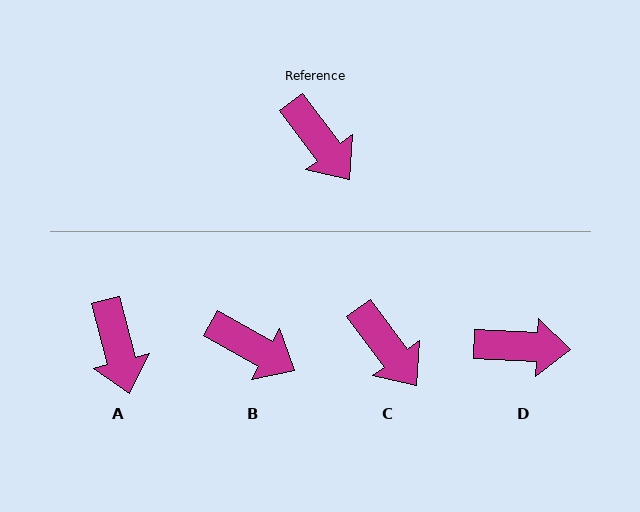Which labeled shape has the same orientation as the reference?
C.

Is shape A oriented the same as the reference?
No, it is off by about 22 degrees.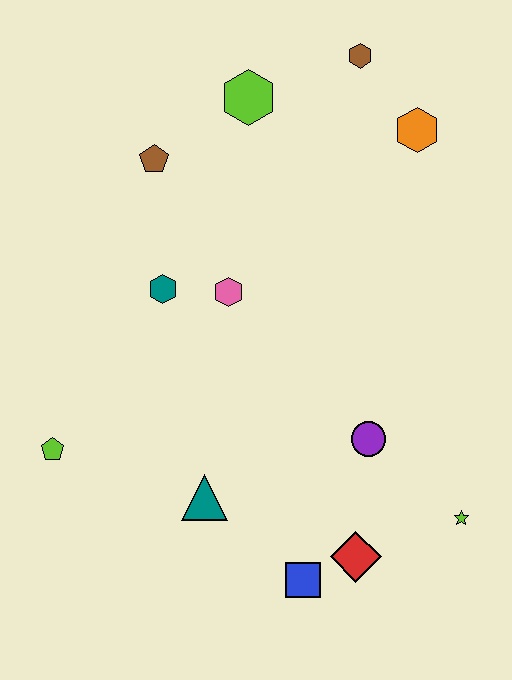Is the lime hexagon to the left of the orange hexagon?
Yes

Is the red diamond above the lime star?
No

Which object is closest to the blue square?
The red diamond is closest to the blue square.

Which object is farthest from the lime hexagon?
The blue square is farthest from the lime hexagon.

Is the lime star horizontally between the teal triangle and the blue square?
No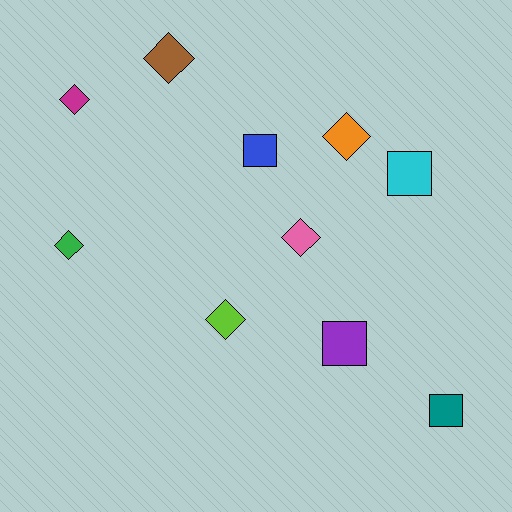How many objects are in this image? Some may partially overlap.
There are 10 objects.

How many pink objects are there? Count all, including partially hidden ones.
There is 1 pink object.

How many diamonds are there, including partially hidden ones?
There are 6 diamonds.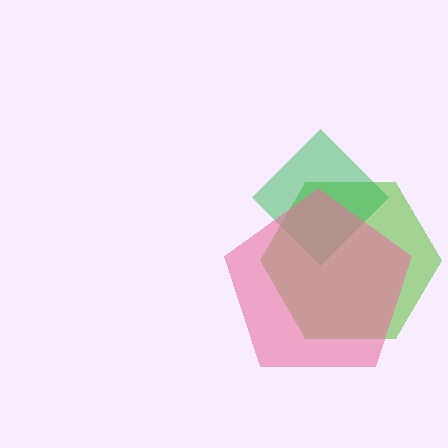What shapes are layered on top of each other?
The layered shapes are: a lime hexagon, a green diamond, a pink pentagon.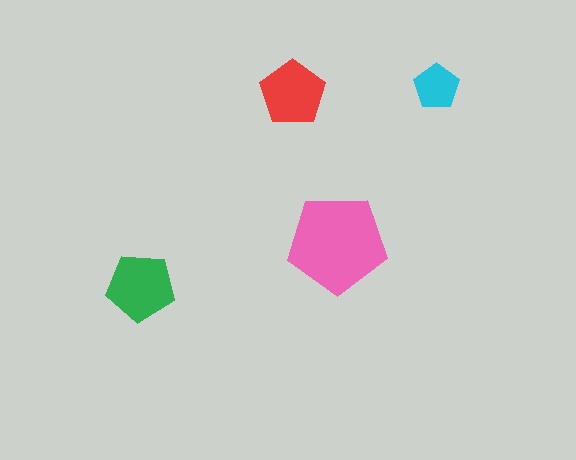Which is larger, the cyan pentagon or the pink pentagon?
The pink one.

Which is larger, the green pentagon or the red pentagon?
The green one.